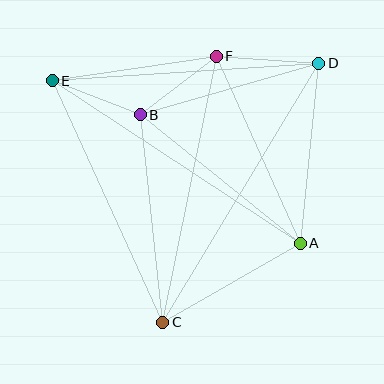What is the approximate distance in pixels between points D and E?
The distance between D and E is approximately 267 pixels.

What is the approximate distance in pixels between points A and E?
The distance between A and E is approximately 297 pixels.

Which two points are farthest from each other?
Points C and D are farthest from each other.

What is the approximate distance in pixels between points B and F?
The distance between B and F is approximately 96 pixels.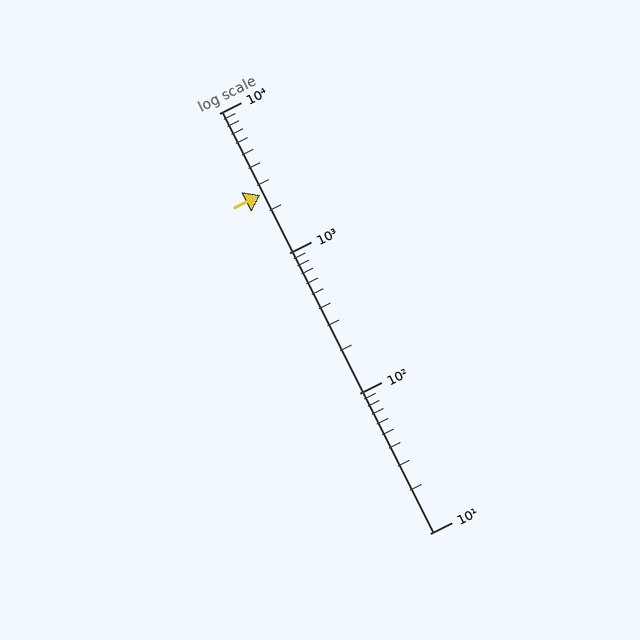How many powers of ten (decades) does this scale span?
The scale spans 3 decades, from 10 to 10000.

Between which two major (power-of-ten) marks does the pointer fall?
The pointer is between 1000 and 10000.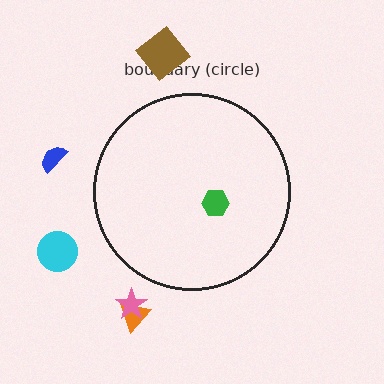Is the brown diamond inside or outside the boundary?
Outside.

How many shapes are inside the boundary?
1 inside, 5 outside.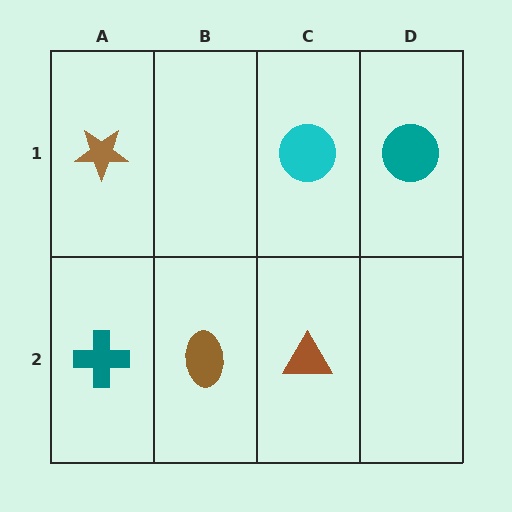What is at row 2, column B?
A brown ellipse.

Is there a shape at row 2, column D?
No, that cell is empty.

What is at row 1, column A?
A brown star.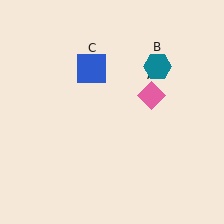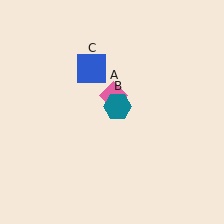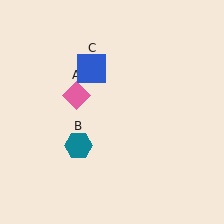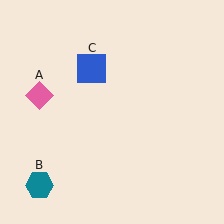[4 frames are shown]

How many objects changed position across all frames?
2 objects changed position: pink diamond (object A), teal hexagon (object B).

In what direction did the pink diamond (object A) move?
The pink diamond (object A) moved left.